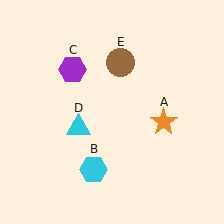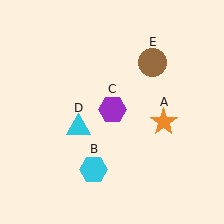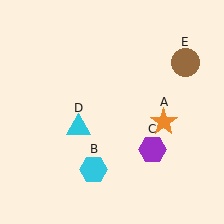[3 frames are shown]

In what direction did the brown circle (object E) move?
The brown circle (object E) moved right.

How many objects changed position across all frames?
2 objects changed position: purple hexagon (object C), brown circle (object E).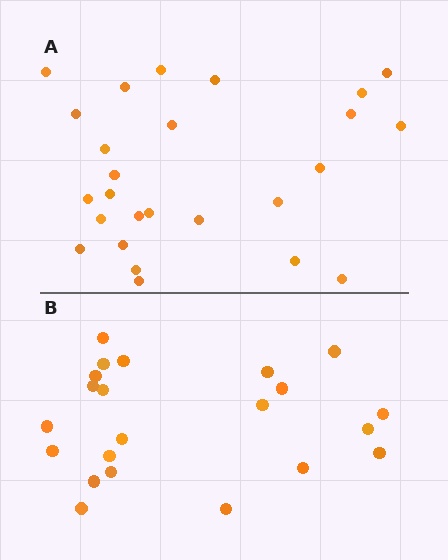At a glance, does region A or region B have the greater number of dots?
Region A (the top region) has more dots.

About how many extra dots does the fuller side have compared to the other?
Region A has about 4 more dots than region B.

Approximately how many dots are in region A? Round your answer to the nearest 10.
About 30 dots. (The exact count is 26, which rounds to 30.)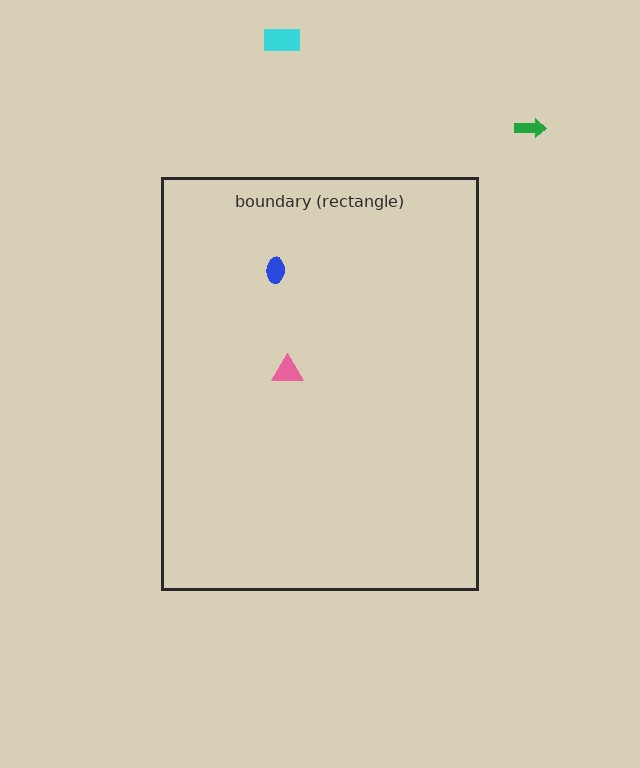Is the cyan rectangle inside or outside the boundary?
Outside.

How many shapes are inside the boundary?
2 inside, 2 outside.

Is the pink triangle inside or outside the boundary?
Inside.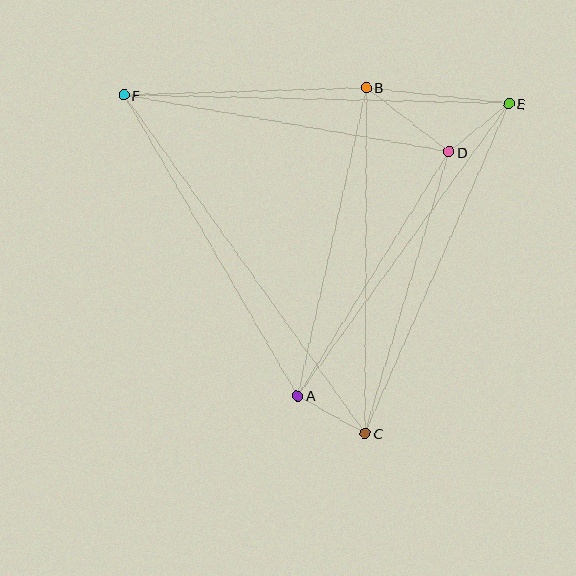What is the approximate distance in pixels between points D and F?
The distance between D and F is approximately 330 pixels.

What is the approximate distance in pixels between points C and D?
The distance between C and D is approximately 294 pixels.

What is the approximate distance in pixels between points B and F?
The distance between B and F is approximately 242 pixels.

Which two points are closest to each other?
Points D and E are closest to each other.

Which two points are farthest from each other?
Points C and F are farthest from each other.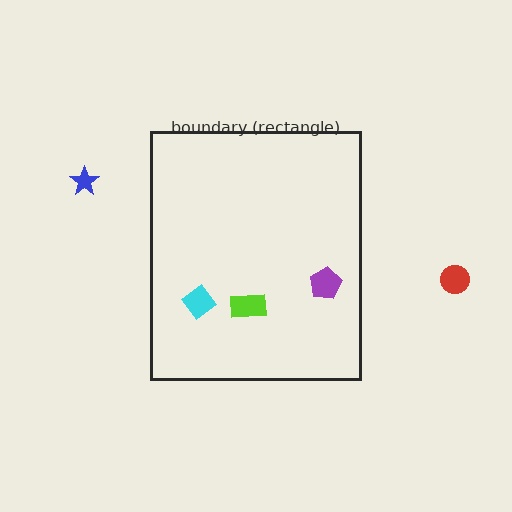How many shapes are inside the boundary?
3 inside, 2 outside.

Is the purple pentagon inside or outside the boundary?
Inside.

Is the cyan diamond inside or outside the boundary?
Inside.